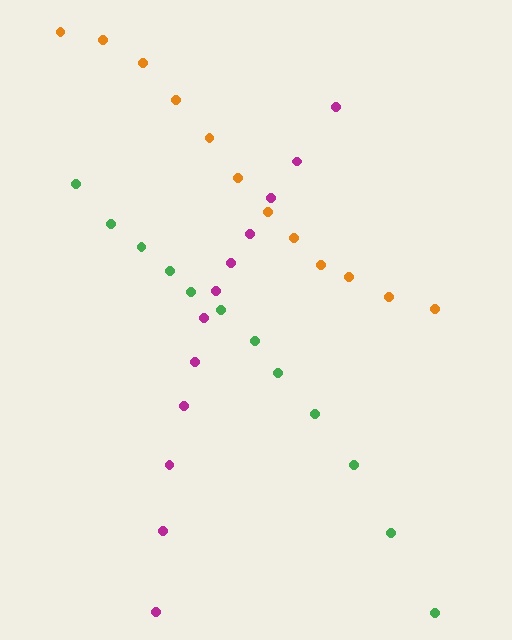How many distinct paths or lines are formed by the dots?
There are 3 distinct paths.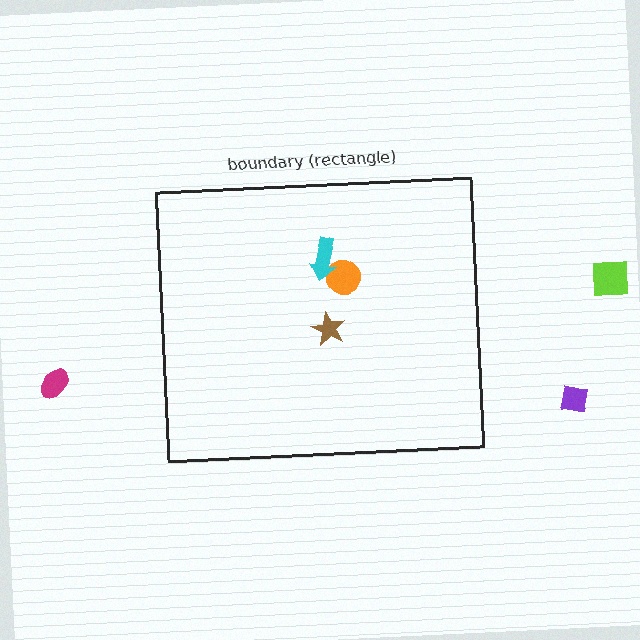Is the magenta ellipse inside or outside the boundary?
Outside.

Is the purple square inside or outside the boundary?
Outside.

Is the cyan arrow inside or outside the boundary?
Inside.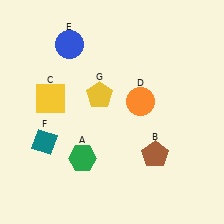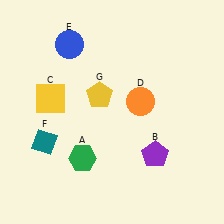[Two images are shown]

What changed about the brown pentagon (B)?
In Image 1, B is brown. In Image 2, it changed to purple.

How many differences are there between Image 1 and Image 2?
There is 1 difference between the two images.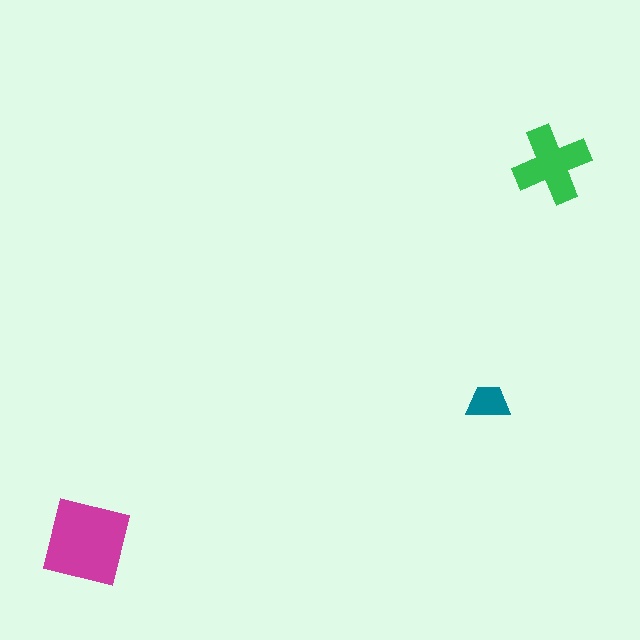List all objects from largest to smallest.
The magenta square, the green cross, the teal trapezoid.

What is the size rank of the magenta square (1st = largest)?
1st.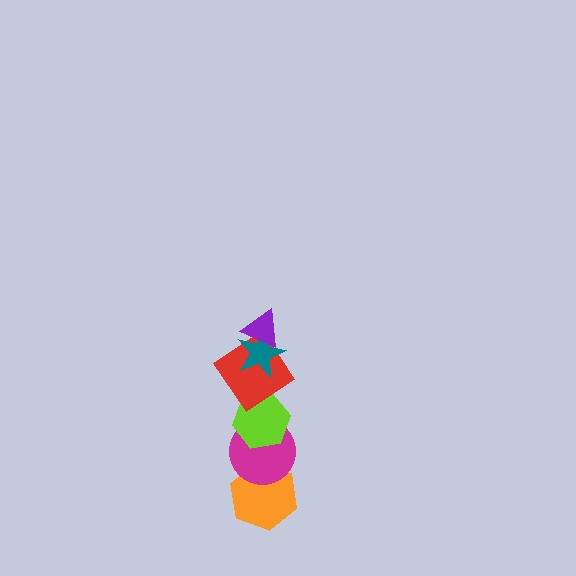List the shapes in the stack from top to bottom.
From top to bottom: the purple triangle, the teal star, the red diamond, the lime hexagon, the magenta circle, the orange hexagon.